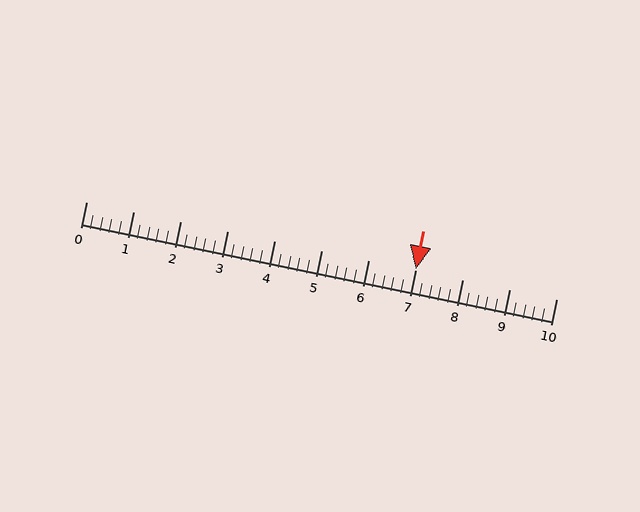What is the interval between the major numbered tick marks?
The major tick marks are spaced 1 units apart.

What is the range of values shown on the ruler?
The ruler shows values from 0 to 10.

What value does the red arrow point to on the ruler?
The red arrow points to approximately 7.0.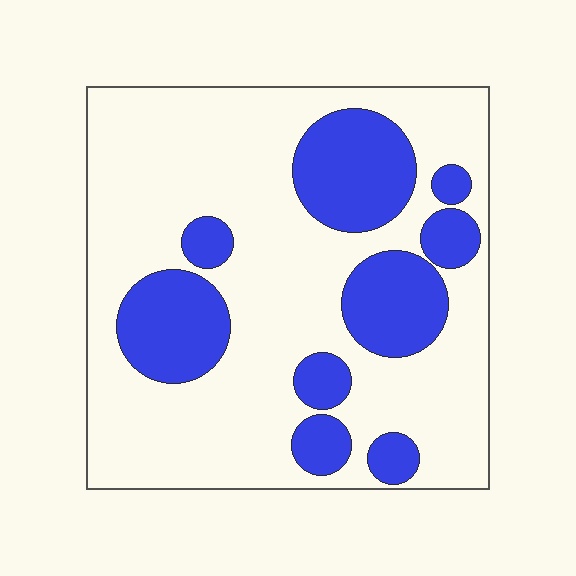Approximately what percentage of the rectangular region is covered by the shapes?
Approximately 30%.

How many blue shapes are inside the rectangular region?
9.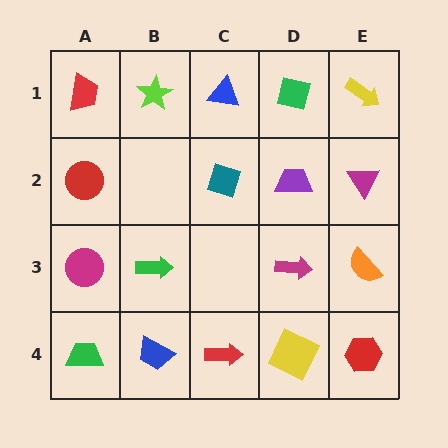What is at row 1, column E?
A yellow arrow.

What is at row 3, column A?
A magenta circle.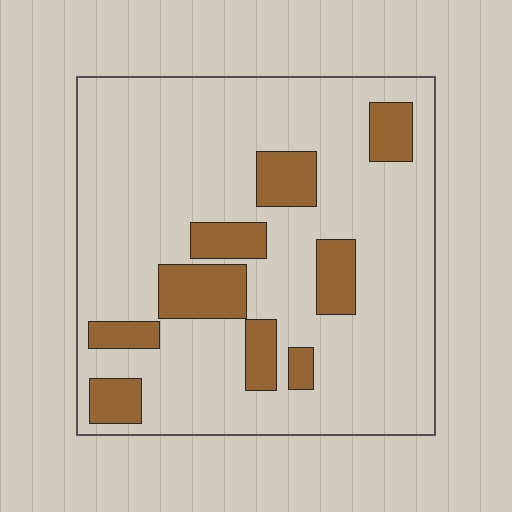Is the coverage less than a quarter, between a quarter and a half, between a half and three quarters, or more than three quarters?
Less than a quarter.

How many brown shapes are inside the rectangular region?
9.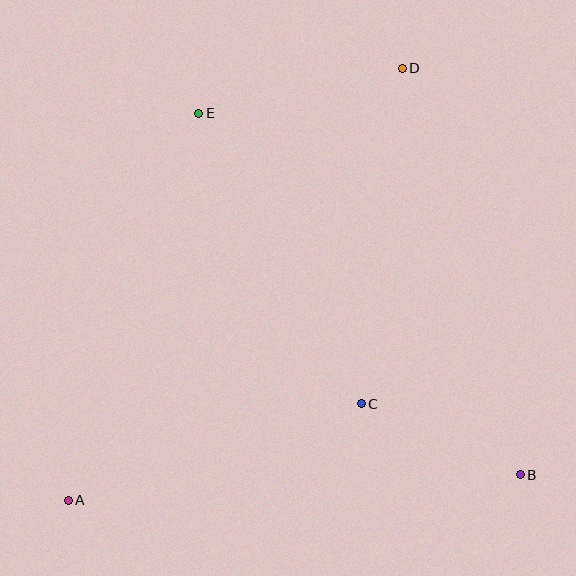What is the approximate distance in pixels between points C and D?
The distance between C and D is approximately 338 pixels.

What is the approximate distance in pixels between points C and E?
The distance between C and E is approximately 333 pixels.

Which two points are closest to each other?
Points B and C are closest to each other.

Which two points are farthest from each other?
Points A and D are farthest from each other.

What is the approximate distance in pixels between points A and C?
The distance between A and C is approximately 309 pixels.